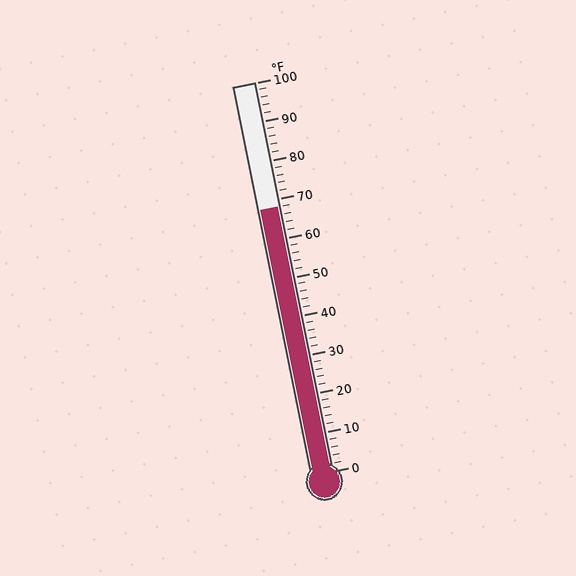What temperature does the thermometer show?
The thermometer shows approximately 68°F.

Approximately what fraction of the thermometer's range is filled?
The thermometer is filled to approximately 70% of its range.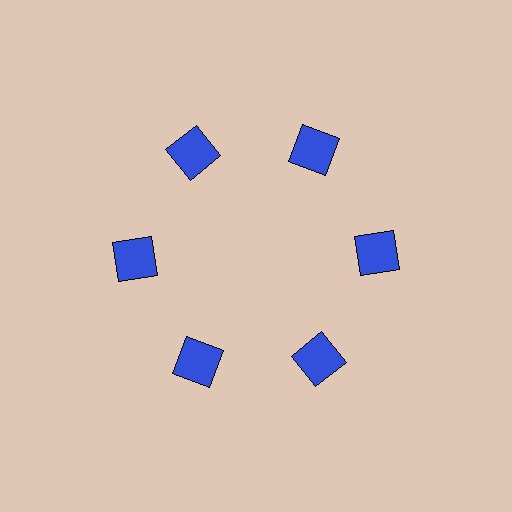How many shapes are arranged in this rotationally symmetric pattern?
There are 6 shapes, arranged in 6 groups of 1.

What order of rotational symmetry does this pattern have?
This pattern has 6-fold rotational symmetry.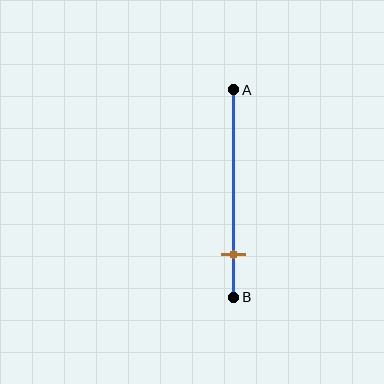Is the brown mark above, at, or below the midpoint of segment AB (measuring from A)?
The brown mark is below the midpoint of segment AB.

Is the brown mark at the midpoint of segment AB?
No, the mark is at about 80% from A, not at the 50% midpoint.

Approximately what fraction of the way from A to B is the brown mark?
The brown mark is approximately 80% of the way from A to B.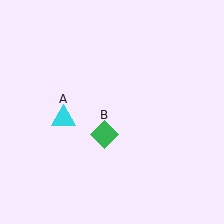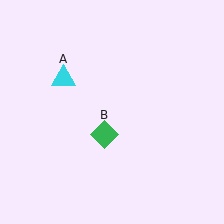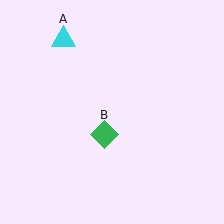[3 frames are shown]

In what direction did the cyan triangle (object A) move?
The cyan triangle (object A) moved up.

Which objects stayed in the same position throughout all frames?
Green diamond (object B) remained stationary.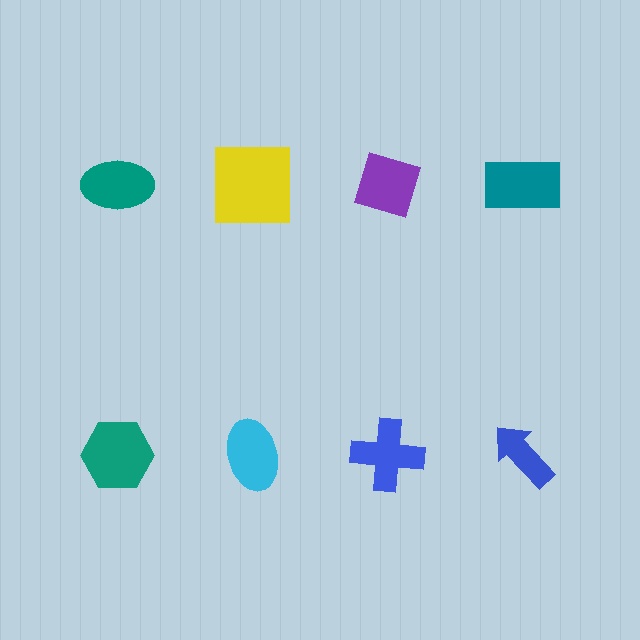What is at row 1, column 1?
A teal ellipse.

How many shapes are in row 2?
4 shapes.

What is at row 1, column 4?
A teal rectangle.